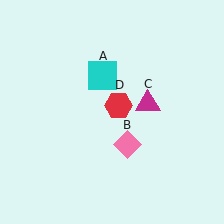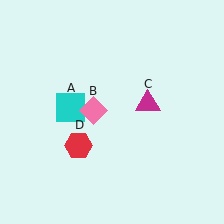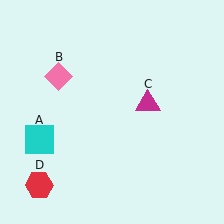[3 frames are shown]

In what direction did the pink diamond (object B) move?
The pink diamond (object B) moved up and to the left.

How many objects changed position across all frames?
3 objects changed position: cyan square (object A), pink diamond (object B), red hexagon (object D).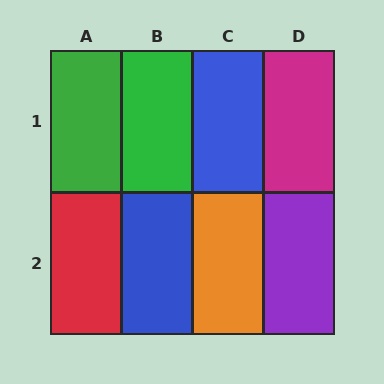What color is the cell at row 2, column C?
Orange.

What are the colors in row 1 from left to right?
Green, green, blue, magenta.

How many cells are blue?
2 cells are blue.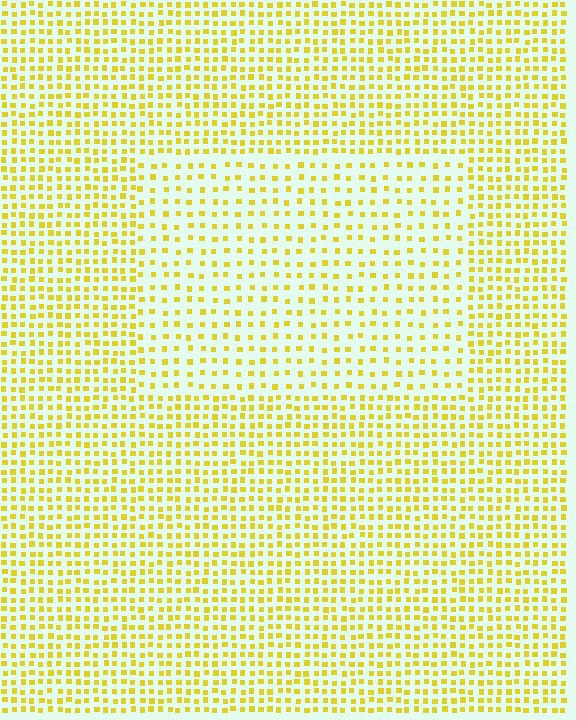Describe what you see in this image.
The image contains small yellow elements arranged at two different densities. A rectangle-shaped region is visible where the elements are less densely packed than the surrounding area.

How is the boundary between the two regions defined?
The boundary is defined by a change in element density (approximately 1.8x ratio). All elements are the same color, size, and shape.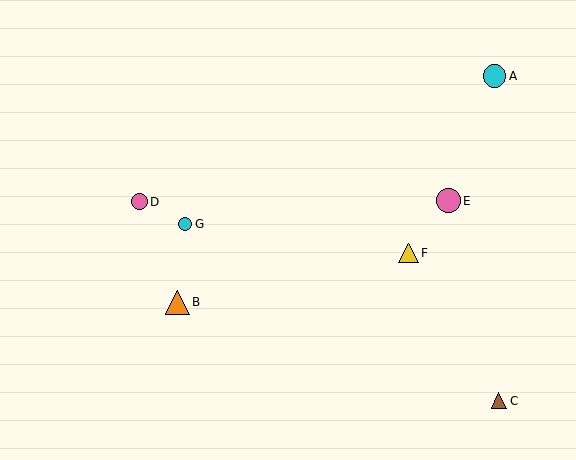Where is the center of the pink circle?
The center of the pink circle is at (448, 201).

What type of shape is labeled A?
Shape A is a cyan circle.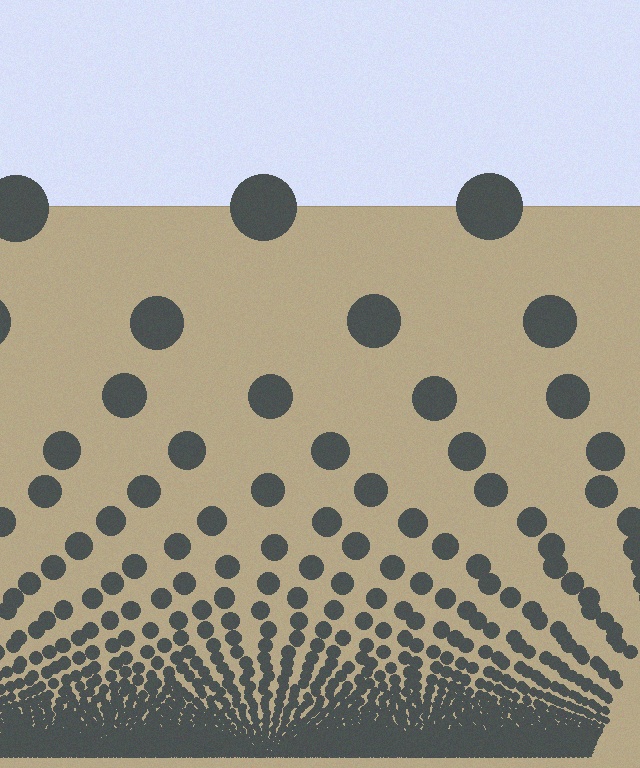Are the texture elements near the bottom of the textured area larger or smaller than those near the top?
Smaller. The gradient is inverted — elements near the bottom are smaller and denser.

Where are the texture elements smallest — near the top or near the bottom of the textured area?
Near the bottom.